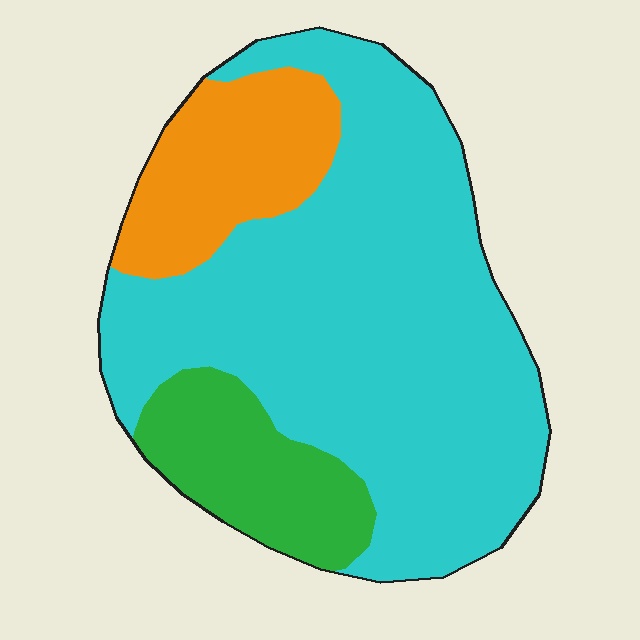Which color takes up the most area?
Cyan, at roughly 70%.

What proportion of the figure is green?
Green takes up about one sixth (1/6) of the figure.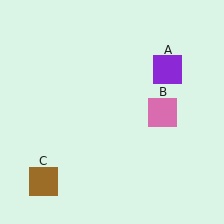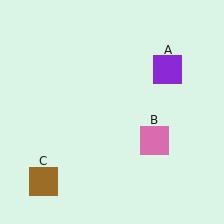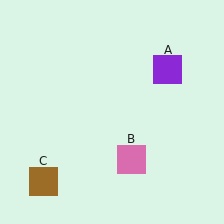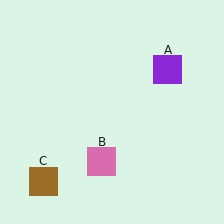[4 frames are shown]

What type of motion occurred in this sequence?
The pink square (object B) rotated clockwise around the center of the scene.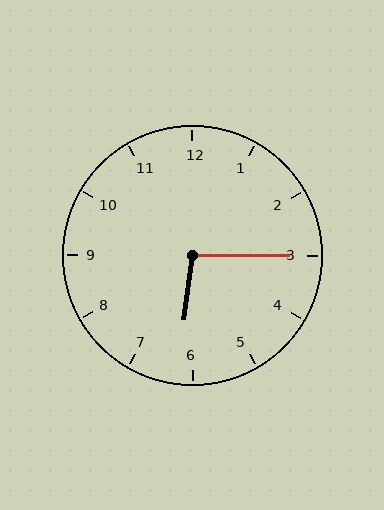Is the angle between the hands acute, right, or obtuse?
It is obtuse.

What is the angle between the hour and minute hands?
Approximately 98 degrees.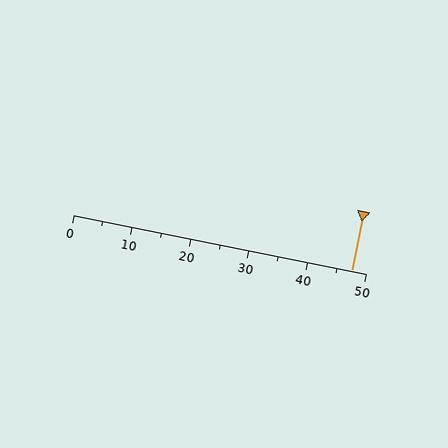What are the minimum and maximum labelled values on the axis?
The axis runs from 0 to 50.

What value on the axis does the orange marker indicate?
The marker indicates approximately 47.5.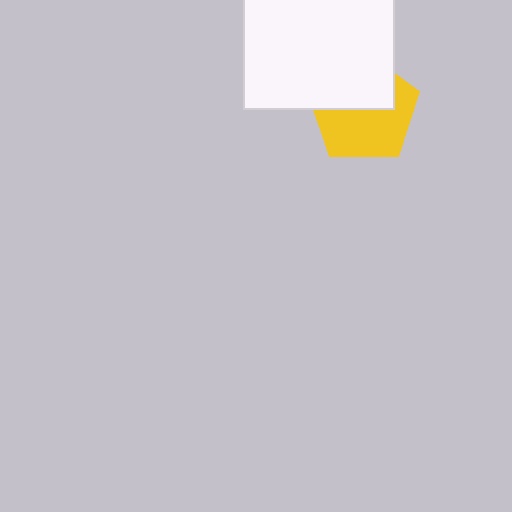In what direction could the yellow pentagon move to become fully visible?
The yellow pentagon could move down. That would shift it out from behind the white square entirely.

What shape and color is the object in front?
The object in front is a white square.